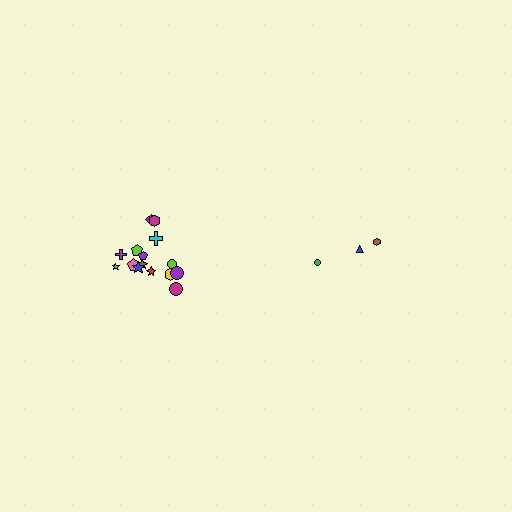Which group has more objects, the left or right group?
The left group.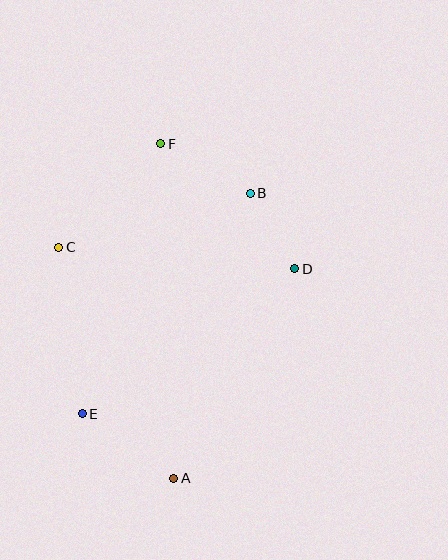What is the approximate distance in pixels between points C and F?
The distance between C and F is approximately 145 pixels.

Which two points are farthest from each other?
Points A and F are farthest from each other.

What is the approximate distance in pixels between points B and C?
The distance between B and C is approximately 199 pixels.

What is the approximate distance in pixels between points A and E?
The distance between A and E is approximately 112 pixels.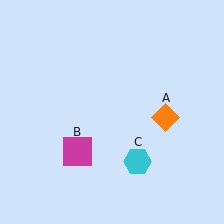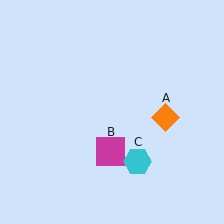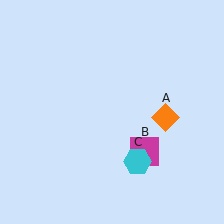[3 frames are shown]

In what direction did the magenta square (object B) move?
The magenta square (object B) moved right.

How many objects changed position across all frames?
1 object changed position: magenta square (object B).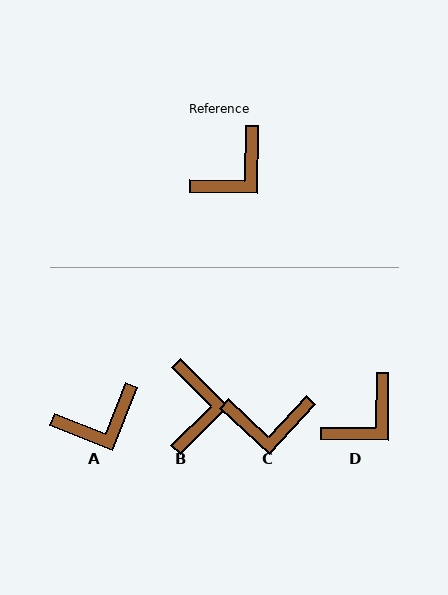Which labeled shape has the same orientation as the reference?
D.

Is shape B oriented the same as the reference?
No, it is off by about 45 degrees.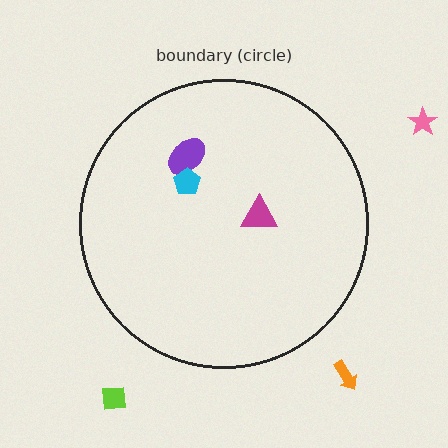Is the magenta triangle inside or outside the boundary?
Inside.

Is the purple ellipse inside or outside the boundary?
Inside.